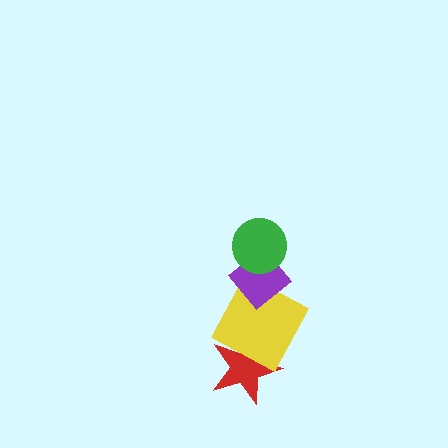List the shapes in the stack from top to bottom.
From top to bottom: the green circle, the purple diamond, the yellow square, the red star.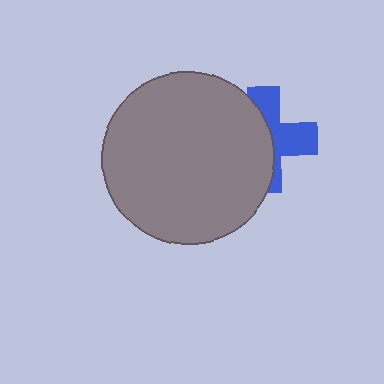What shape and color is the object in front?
The object in front is a gray circle.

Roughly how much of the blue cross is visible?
About half of it is visible (roughly 45%).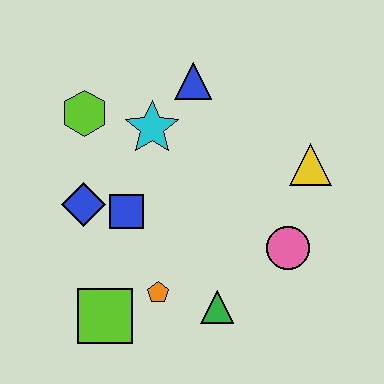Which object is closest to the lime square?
The orange pentagon is closest to the lime square.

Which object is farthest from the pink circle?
The lime hexagon is farthest from the pink circle.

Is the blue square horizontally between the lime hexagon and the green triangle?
Yes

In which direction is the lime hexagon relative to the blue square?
The lime hexagon is above the blue square.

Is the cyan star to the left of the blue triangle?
Yes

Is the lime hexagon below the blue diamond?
No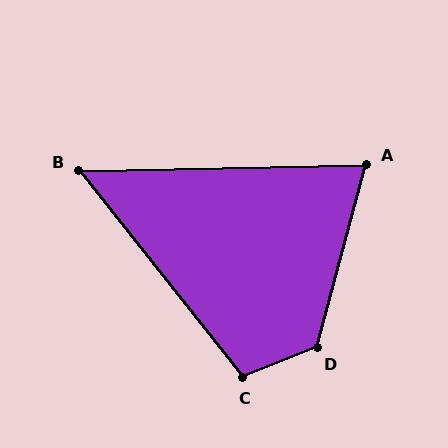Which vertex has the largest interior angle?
D, at approximately 127 degrees.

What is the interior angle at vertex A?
Approximately 74 degrees (acute).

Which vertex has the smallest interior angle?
B, at approximately 53 degrees.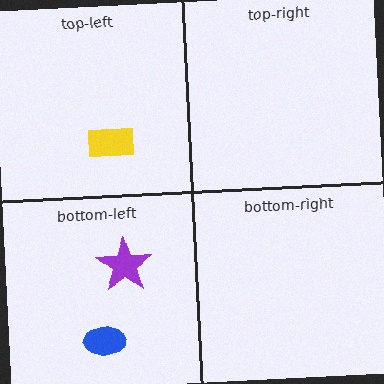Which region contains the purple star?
The bottom-left region.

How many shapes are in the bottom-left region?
2.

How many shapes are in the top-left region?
1.